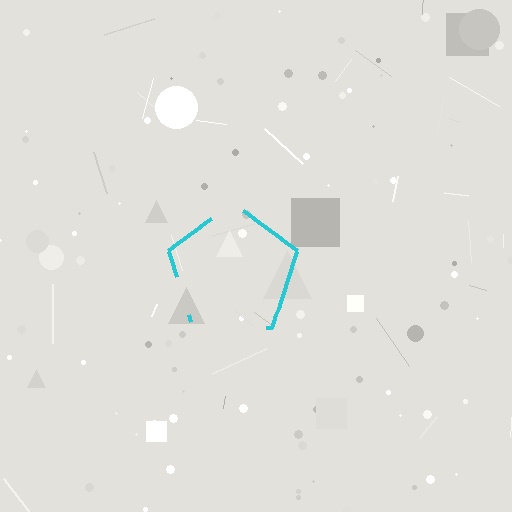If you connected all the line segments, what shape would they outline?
They would outline a pentagon.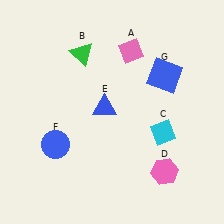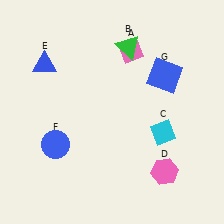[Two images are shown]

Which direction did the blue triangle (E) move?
The blue triangle (E) moved left.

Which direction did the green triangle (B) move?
The green triangle (B) moved right.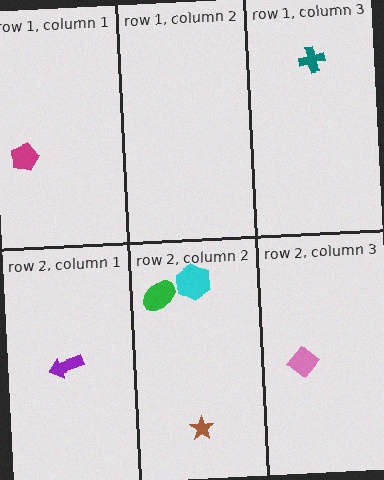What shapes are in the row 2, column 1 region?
The purple arrow.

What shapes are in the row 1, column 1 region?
The magenta pentagon.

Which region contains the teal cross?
The row 1, column 3 region.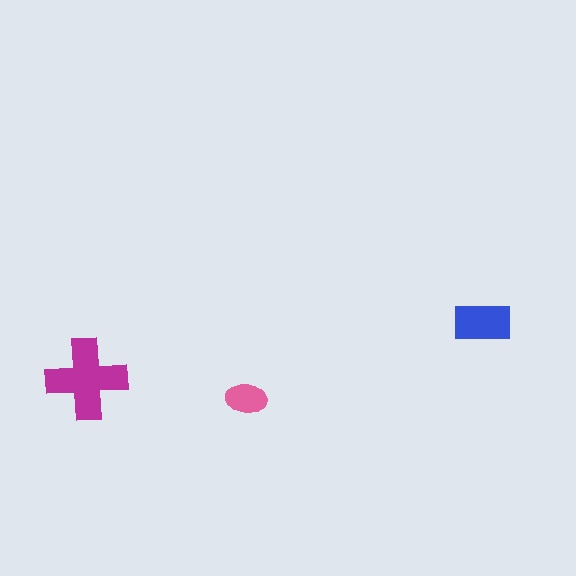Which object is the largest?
The magenta cross.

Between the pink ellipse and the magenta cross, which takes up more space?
The magenta cross.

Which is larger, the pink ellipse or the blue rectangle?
The blue rectangle.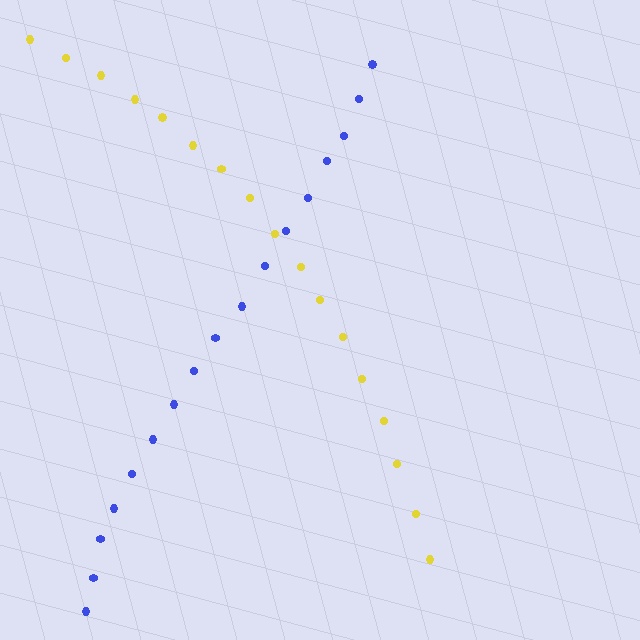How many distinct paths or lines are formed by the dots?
There are 2 distinct paths.